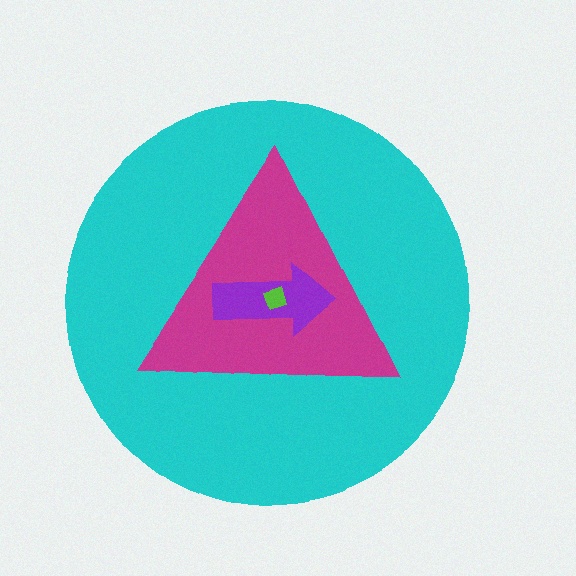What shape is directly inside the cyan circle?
The magenta triangle.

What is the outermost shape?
The cyan circle.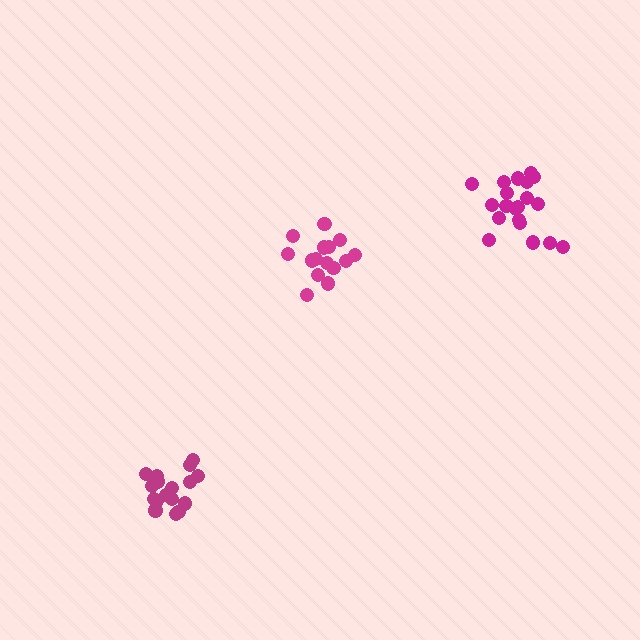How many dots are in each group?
Group 1: 15 dots, Group 2: 17 dots, Group 3: 20 dots (52 total).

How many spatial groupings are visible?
There are 3 spatial groupings.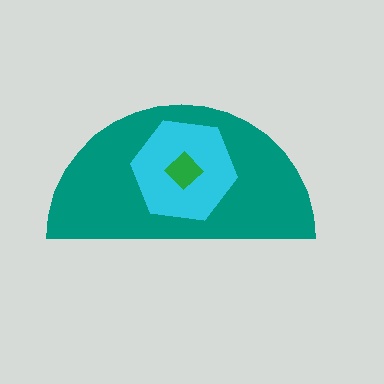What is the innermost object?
The green diamond.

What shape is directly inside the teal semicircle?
The cyan hexagon.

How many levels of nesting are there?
3.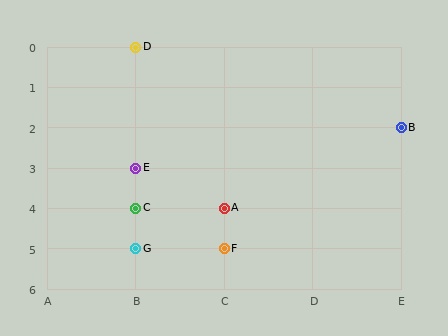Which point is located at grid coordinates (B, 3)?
Point E is at (B, 3).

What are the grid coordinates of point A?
Point A is at grid coordinates (C, 4).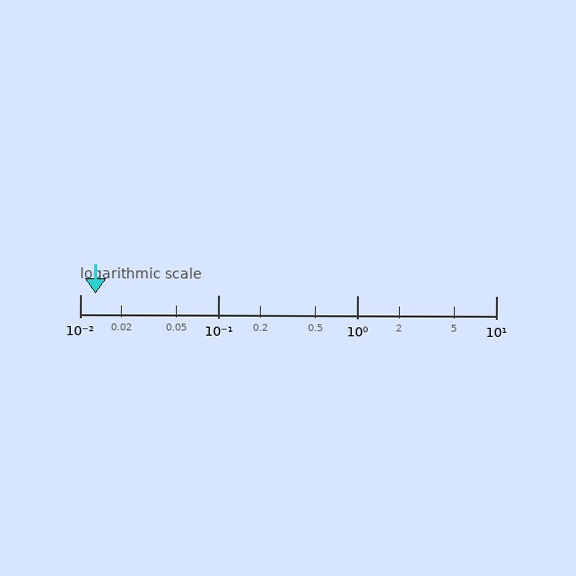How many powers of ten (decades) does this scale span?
The scale spans 3 decades, from 0.01 to 10.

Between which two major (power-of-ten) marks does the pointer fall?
The pointer is between 0.01 and 0.1.